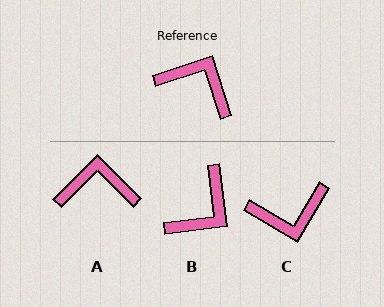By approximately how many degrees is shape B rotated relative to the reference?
Approximately 101 degrees clockwise.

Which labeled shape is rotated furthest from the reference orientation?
C, about 139 degrees away.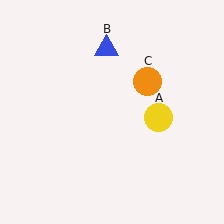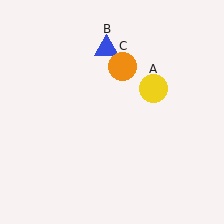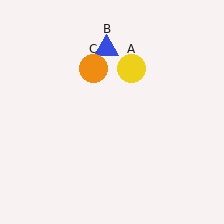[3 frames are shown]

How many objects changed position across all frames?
2 objects changed position: yellow circle (object A), orange circle (object C).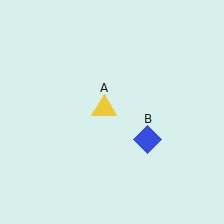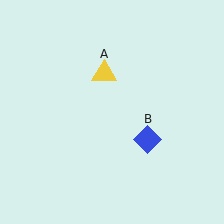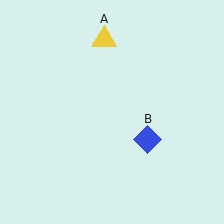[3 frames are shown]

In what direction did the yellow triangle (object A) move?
The yellow triangle (object A) moved up.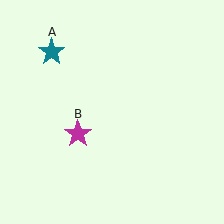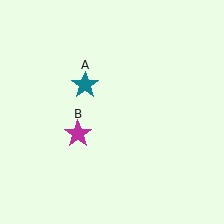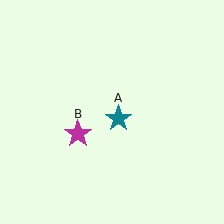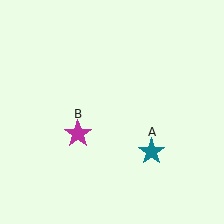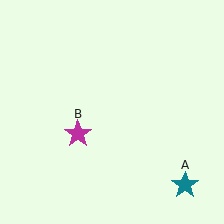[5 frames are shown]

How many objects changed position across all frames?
1 object changed position: teal star (object A).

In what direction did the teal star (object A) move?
The teal star (object A) moved down and to the right.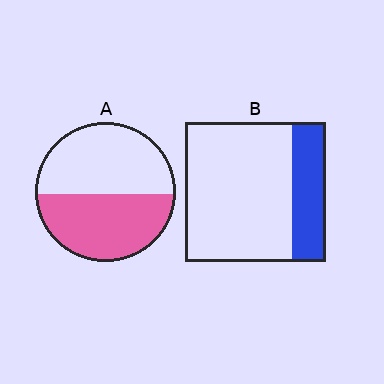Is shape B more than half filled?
No.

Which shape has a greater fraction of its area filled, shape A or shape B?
Shape A.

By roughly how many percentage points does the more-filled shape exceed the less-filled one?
By roughly 25 percentage points (A over B).